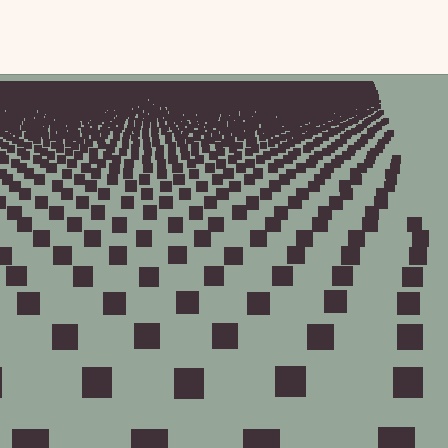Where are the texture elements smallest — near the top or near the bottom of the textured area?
Near the top.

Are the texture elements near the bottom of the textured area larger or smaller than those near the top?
Larger. Near the bottom, elements are closer to the viewer and appear at a bigger on-screen size.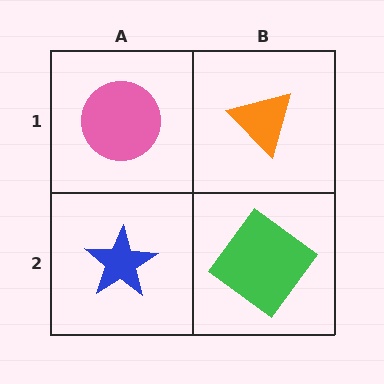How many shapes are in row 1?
2 shapes.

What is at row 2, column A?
A blue star.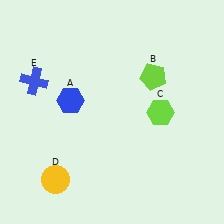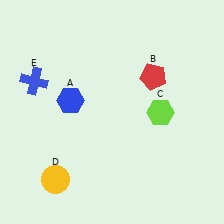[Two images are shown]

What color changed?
The pentagon (B) changed from lime in Image 1 to red in Image 2.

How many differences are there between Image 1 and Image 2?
There is 1 difference between the two images.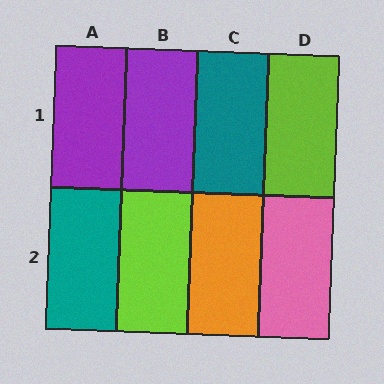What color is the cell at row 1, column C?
Teal.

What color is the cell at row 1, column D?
Lime.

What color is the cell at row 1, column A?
Purple.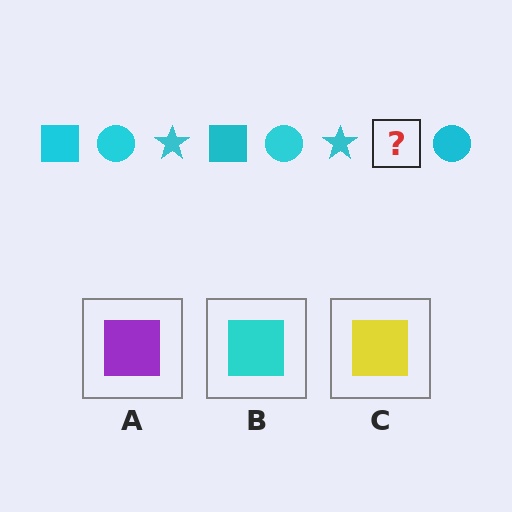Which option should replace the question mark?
Option B.